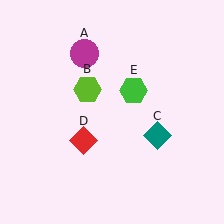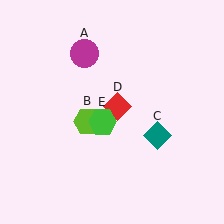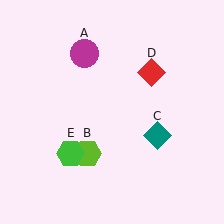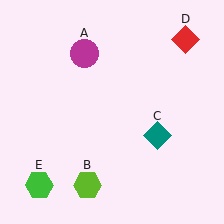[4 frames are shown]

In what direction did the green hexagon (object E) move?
The green hexagon (object E) moved down and to the left.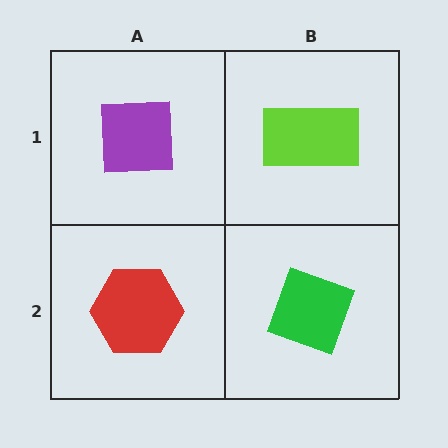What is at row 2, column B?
A green diamond.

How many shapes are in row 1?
2 shapes.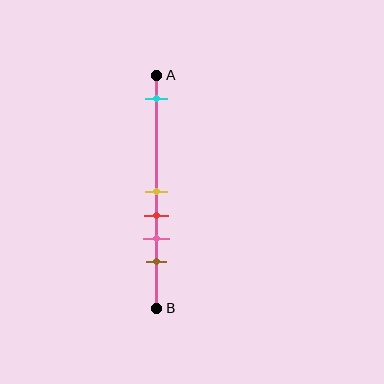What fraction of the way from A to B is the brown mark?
The brown mark is approximately 80% (0.8) of the way from A to B.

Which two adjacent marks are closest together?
The yellow and red marks are the closest adjacent pair.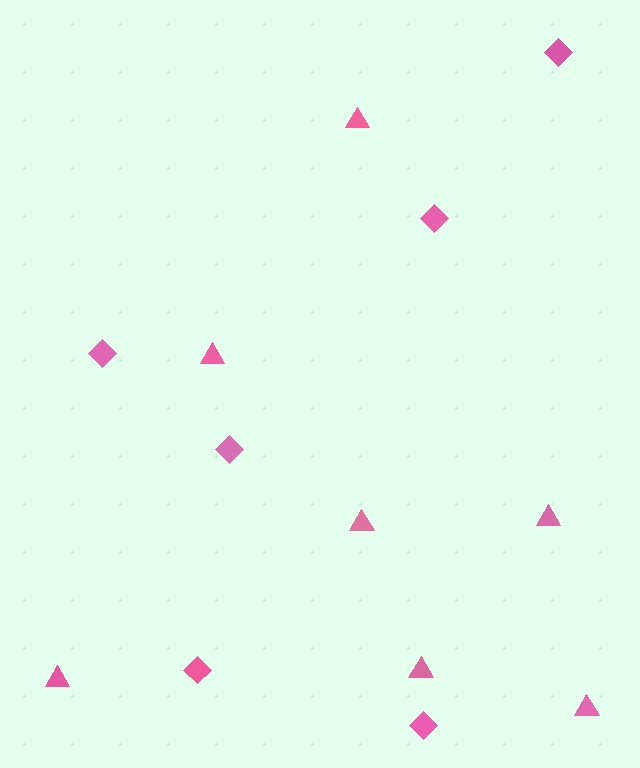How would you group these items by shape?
There are 2 groups: one group of diamonds (6) and one group of triangles (7).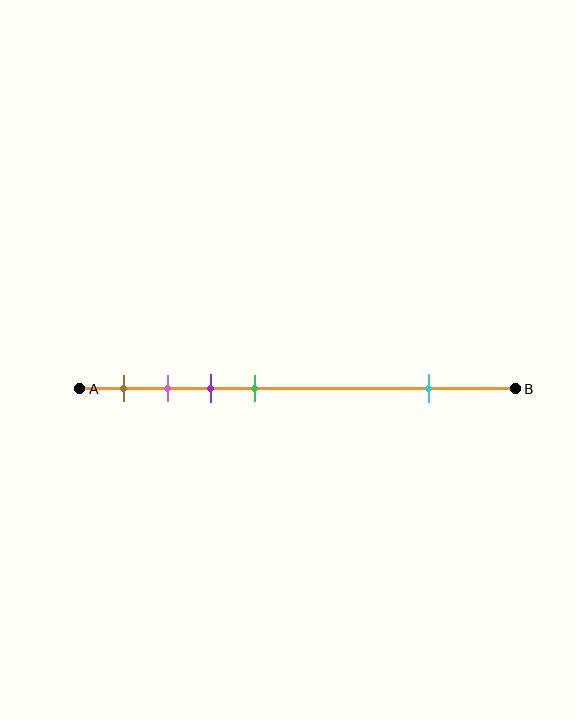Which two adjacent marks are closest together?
The pink and purple marks are the closest adjacent pair.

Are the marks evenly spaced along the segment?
No, the marks are not evenly spaced.